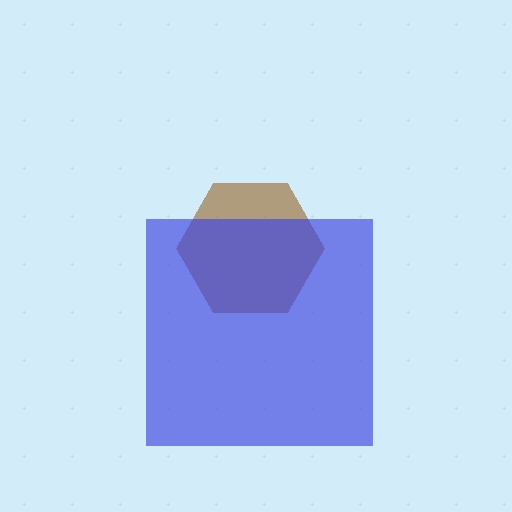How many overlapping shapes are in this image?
There are 2 overlapping shapes in the image.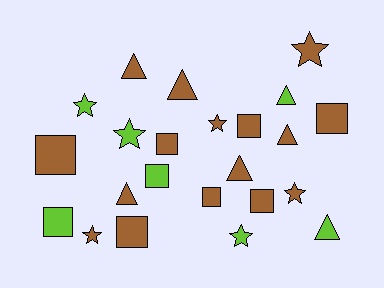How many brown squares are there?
There are 7 brown squares.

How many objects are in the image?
There are 23 objects.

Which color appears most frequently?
Brown, with 16 objects.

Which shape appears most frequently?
Square, with 9 objects.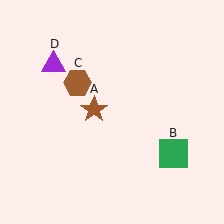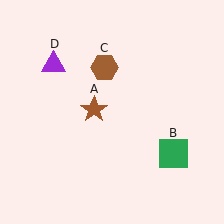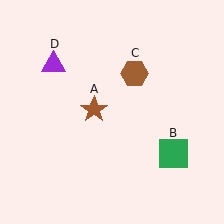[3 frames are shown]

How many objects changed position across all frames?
1 object changed position: brown hexagon (object C).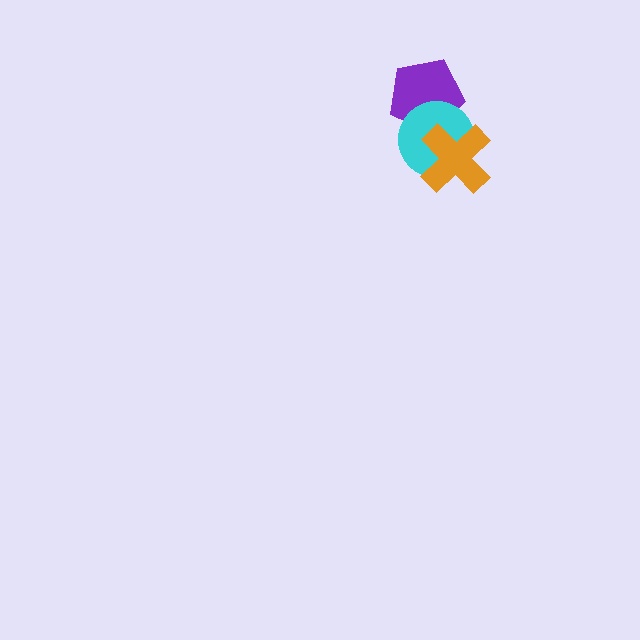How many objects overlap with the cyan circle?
2 objects overlap with the cyan circle.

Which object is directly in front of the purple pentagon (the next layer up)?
The cyan circle is directly in front of the purple pentagon.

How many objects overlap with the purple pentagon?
2 objects overlap with the purple pentagon.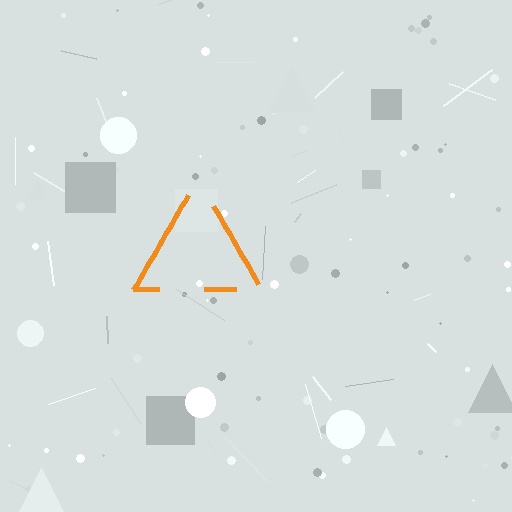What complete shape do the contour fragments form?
The contour fragments form a triangle.